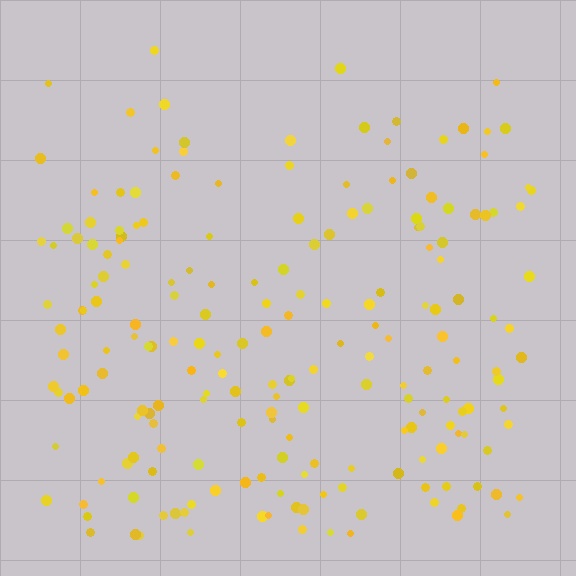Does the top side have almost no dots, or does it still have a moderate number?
Still a moderate number, just noticeably fewer than the bottom.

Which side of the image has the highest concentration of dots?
The bottom.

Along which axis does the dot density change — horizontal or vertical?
Vertical.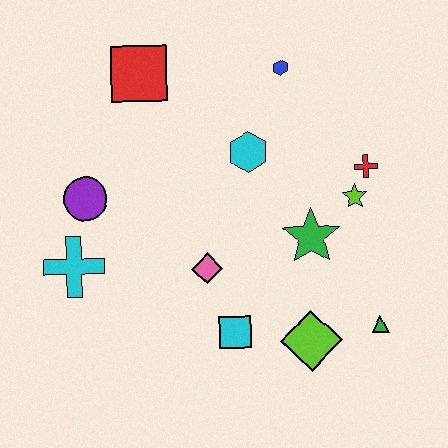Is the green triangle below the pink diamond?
Yes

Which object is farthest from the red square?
The green triangle is farthest from the red square.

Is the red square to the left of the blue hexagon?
Yes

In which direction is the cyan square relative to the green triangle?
The cyan square is to the left of the green triangle.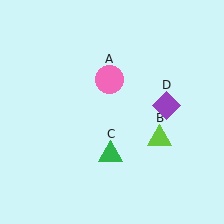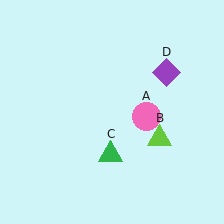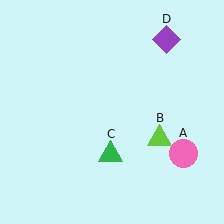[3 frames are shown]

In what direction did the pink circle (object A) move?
The pink circle (object A) moved down and to the right.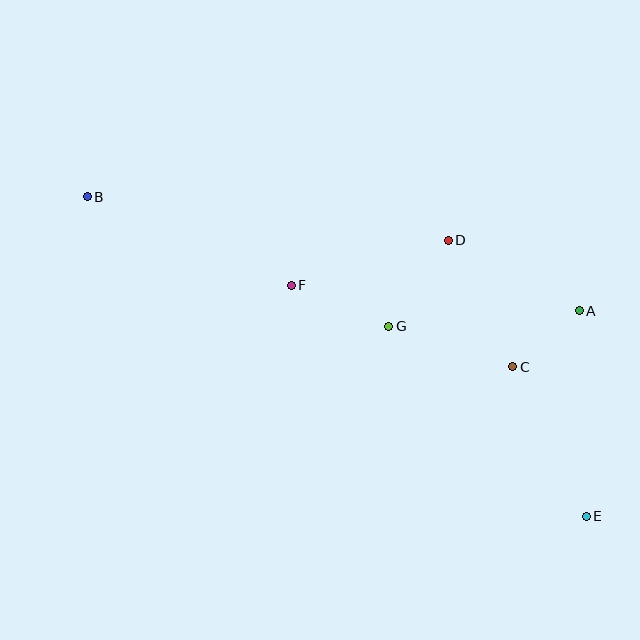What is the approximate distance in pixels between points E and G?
The distance between E and G is approximately 274 pixels.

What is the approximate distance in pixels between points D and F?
The distance between D and F is approximately 163 pixels.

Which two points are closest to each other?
Points A and C are closest to each other.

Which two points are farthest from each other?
Points B and E are farthest from each other.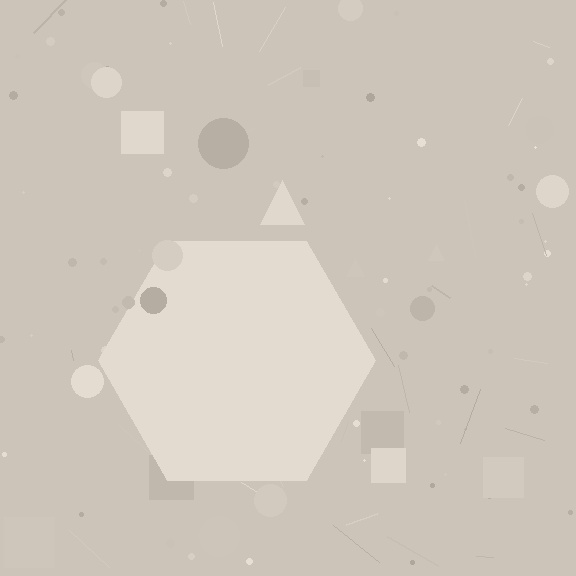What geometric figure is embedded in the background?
A hexagon is embedded in the background.